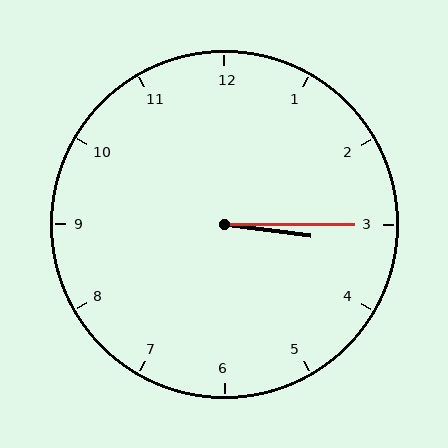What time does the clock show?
3:15.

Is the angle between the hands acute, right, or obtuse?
It is acute.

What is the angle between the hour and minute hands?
Approximately 8 degrees.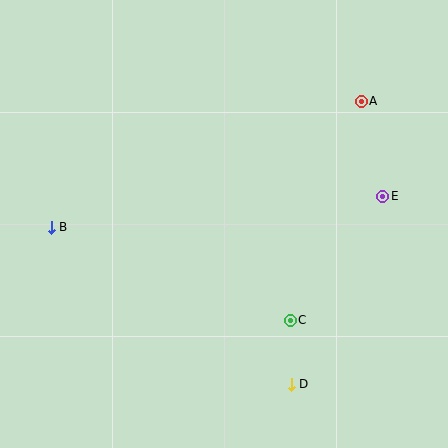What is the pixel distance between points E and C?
The distance between E and C is 155 pixels.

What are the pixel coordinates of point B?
Point B is at (51, 227).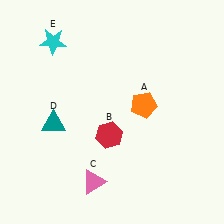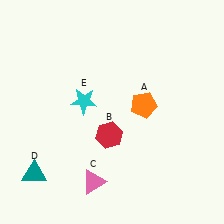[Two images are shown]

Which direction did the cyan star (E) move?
The cyan star (E) moved down.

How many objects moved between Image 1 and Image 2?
2 objects moved between the two images.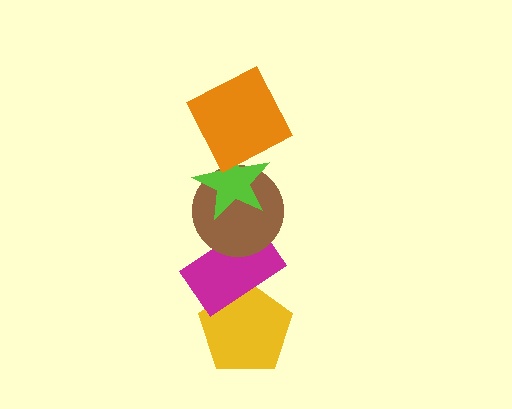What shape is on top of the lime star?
The orange square is on top of the lime star.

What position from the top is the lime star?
The lime star is 2nd from the top.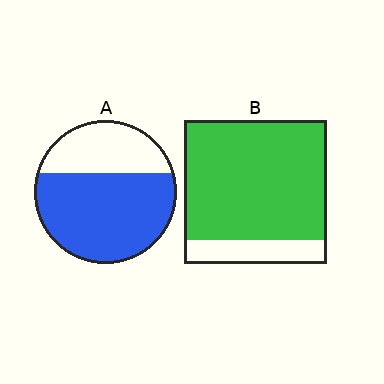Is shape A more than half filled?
Yes.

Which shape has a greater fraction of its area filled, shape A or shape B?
Shape B.